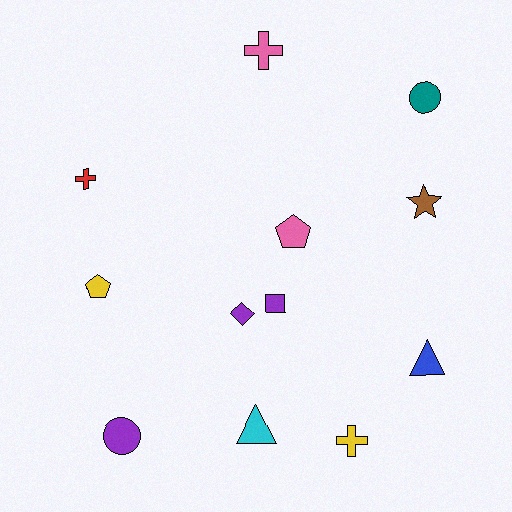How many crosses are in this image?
There are 3 crosses.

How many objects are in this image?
There are 12 objects.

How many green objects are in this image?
There are no green objects.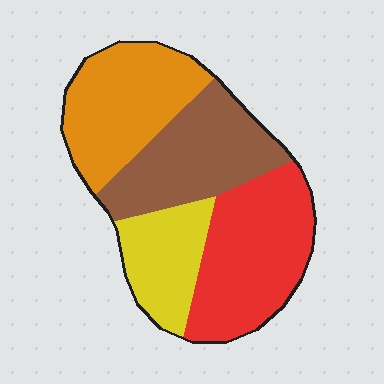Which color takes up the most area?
Red, at roughly 30%.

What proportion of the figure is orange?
Orange covers roughly 25% of the figure.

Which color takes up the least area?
Yellow, at roughly 15%.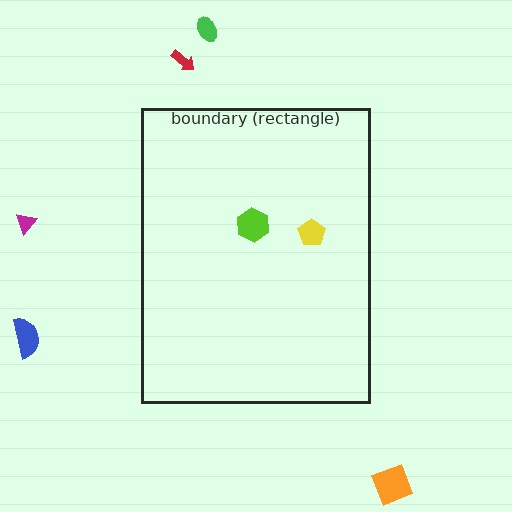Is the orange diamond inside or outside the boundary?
Outside.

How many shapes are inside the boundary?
2 inside, 5 outside.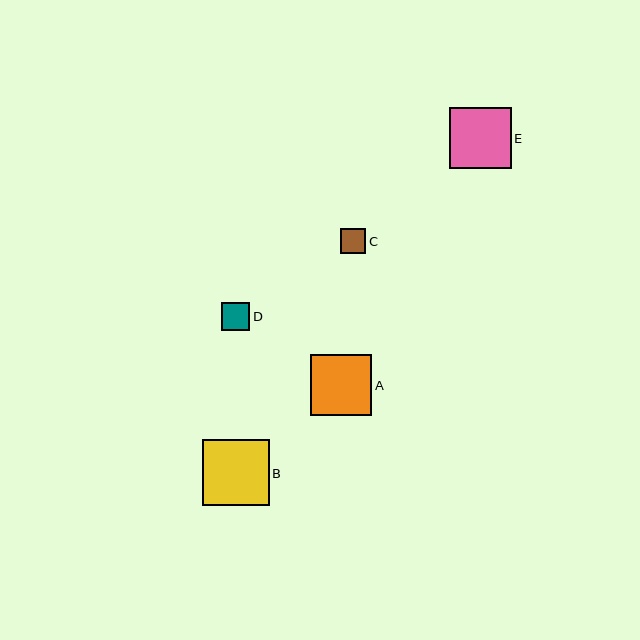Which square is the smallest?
Square C is the smallest with a size of approximately 25 pixels.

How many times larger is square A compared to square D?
Square A is approximately 2.2 times the size of square D.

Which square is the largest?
Square B is the largest with a size of approximately 66 pixels.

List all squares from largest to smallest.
From largest to smallest: B, E, A, D, C.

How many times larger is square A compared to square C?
Square A is approximately 2.4 times the size of square C.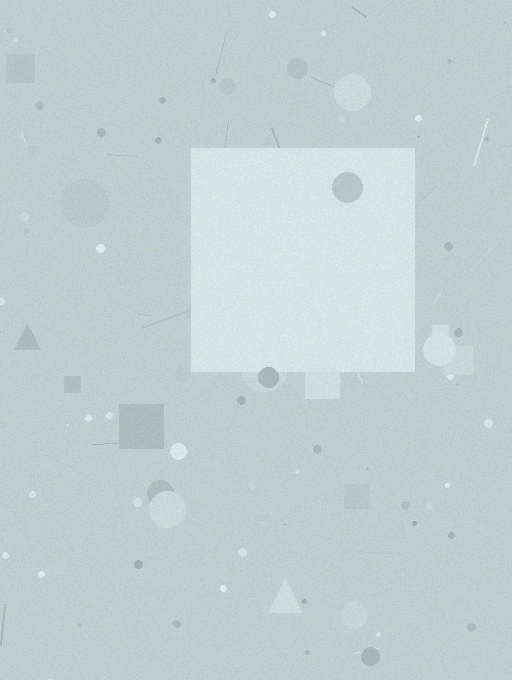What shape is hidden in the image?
A square is hidden in the image.